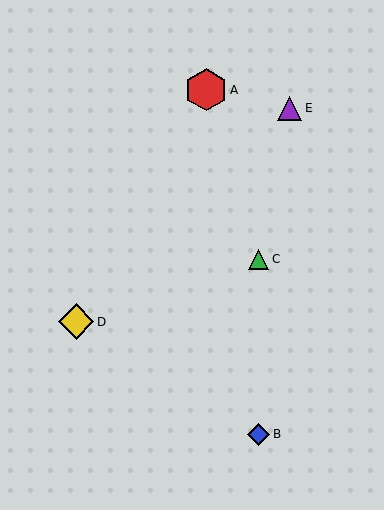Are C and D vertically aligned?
No, C is at x≈259 and D is at x≈76.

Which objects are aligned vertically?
Objects B, C are aligned vertically.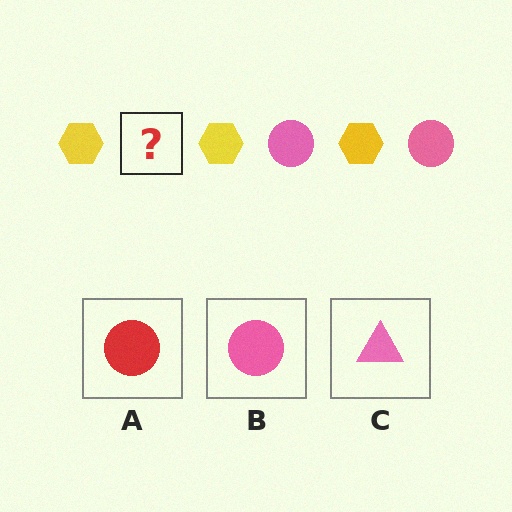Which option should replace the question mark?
Option B.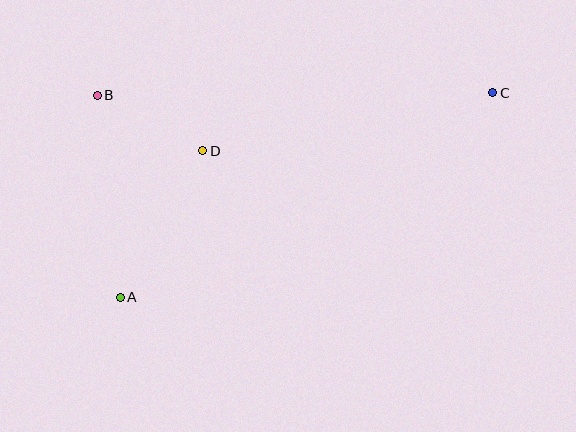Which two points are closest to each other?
Points B and D are closest to each other.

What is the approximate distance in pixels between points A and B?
The distance between A and B is approximately 203 pixels.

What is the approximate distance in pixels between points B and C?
The distance between B and C is approximately 396 pixels.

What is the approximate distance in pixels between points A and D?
The distance between A and D is approximately 168 pixels.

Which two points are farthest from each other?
Points A and C are farthest from each other.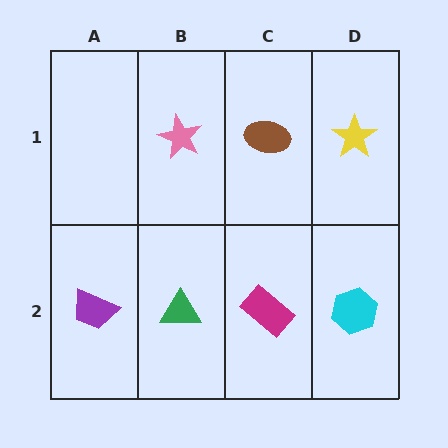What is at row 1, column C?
A brown ellipse.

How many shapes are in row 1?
3 shapes.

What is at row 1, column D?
A yellow star.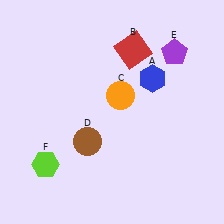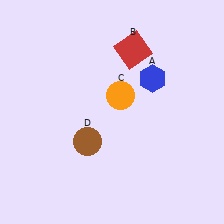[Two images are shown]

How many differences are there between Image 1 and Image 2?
There are 2 differences between the two images.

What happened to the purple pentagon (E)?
The purple pentagon (E) was removed in Image 2. It was in the top-right area of Image 1.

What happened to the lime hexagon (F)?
The lime hexagon (F) was removed in Image 2. It was in the bottom-left area of Image 1.